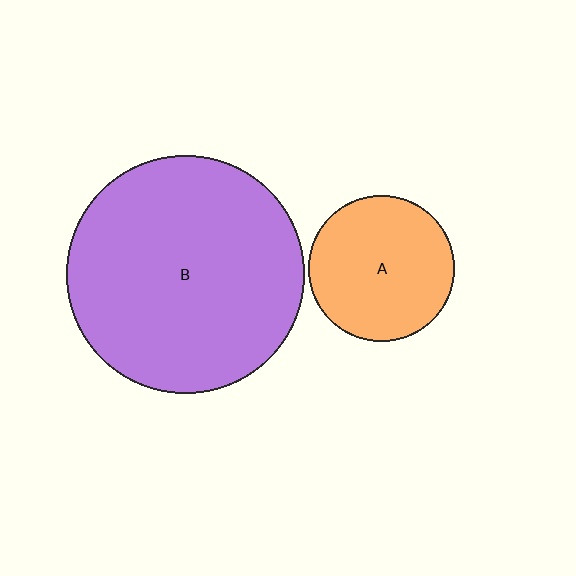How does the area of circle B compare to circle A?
Approximately 2.7 times.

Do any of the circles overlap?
No, none of the circles overlap.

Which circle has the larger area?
Circle B (purple).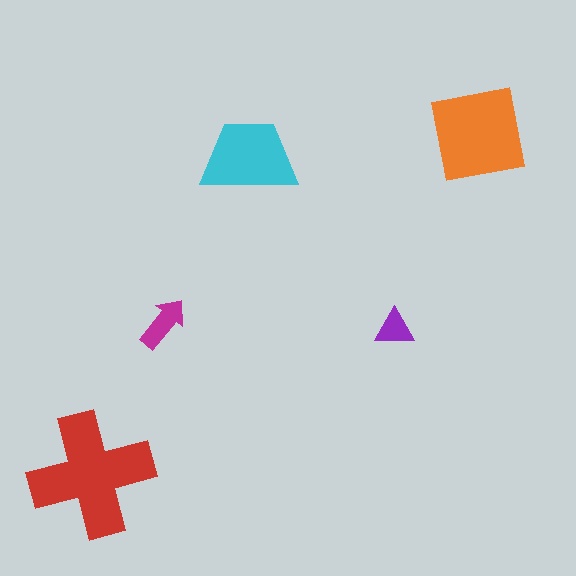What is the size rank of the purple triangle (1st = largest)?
5th.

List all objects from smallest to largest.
The purple triangle, the magenta arrow, the cyan trapezoid, the orange square, the red cross.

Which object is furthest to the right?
The orange square is rightmost.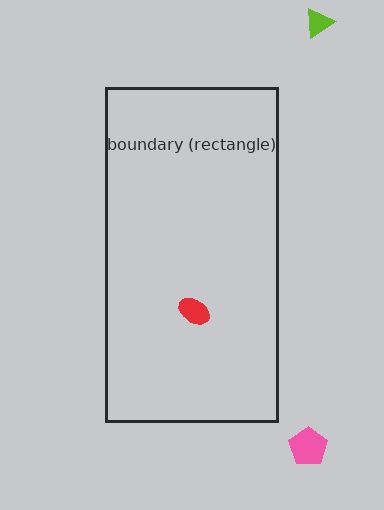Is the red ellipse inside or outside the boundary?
Inside.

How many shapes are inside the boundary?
1 inside, 2 outside.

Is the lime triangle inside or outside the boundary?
Outside.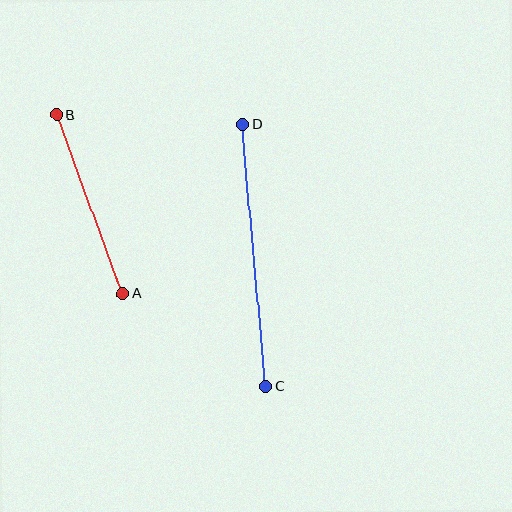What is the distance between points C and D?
The distance is approximately 263 pixels.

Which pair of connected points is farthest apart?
Points C and D are farthest apart.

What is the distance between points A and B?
The distance is approximately 191 pixels.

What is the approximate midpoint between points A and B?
The midpoint is at approximately (90, 204) pixels.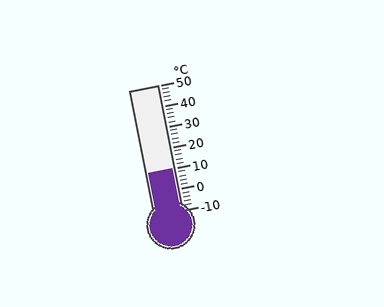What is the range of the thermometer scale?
The thermometer scale ranges from -10°C to 50°C.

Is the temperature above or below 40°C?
The temperature is below 40°C.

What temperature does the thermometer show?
The thermometer shows approximately 10°C.